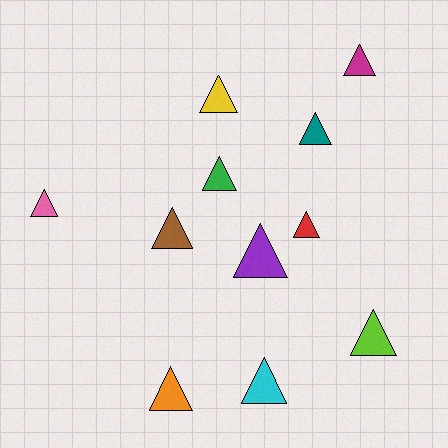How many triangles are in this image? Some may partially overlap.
There are 11 triangles.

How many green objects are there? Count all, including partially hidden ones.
There is 1 green object.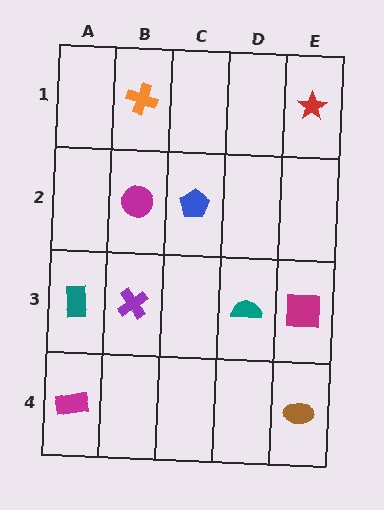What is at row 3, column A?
A teal rectangle.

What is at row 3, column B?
A purple cross.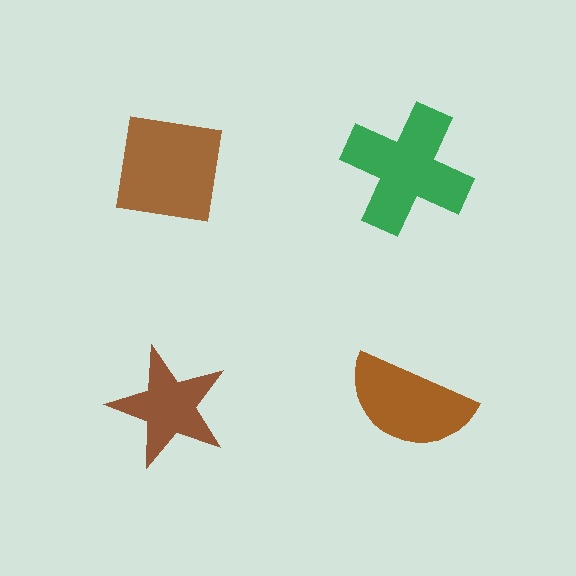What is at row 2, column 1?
A brown star.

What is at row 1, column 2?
A green cross.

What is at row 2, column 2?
A brown semicircle.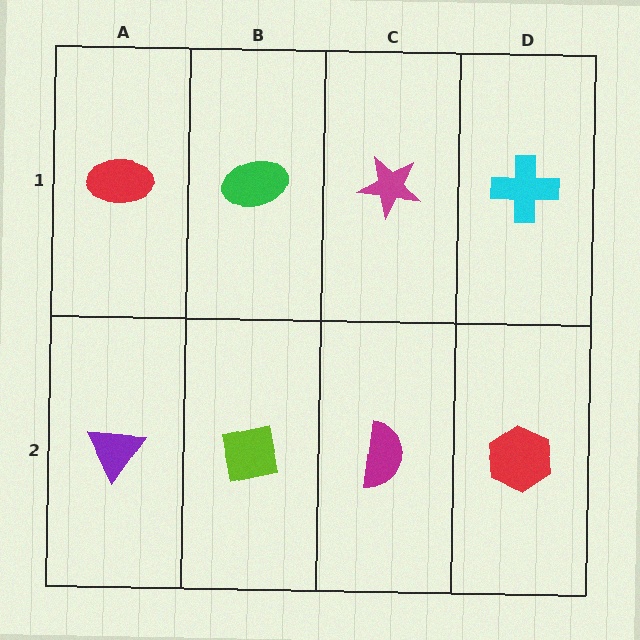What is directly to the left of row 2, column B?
A purple triangle.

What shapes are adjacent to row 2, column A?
A red ellipse (row 1, column A), a lime square (row 2, column B).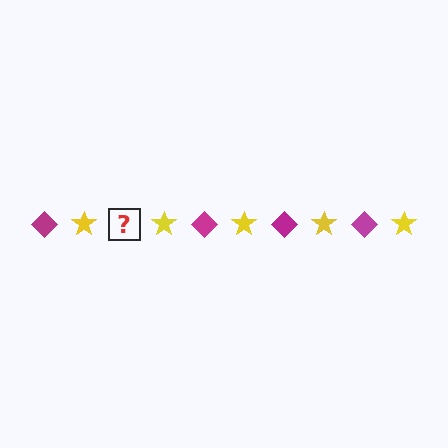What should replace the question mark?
The question mark should be replaced with a magenta diamond.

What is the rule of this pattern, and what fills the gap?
The rule is that the pattern alternates between magenta diamond and yellow star. The gap should be filled with a magenta diamond.